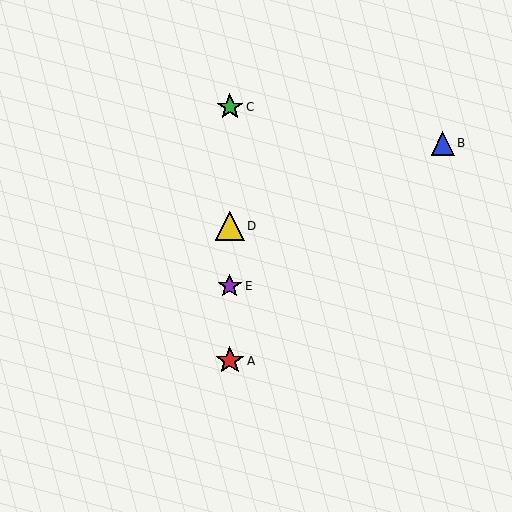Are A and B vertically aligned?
No, A is at x≈230 and B is at x≈443.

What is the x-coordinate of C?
Object C is at x≈230.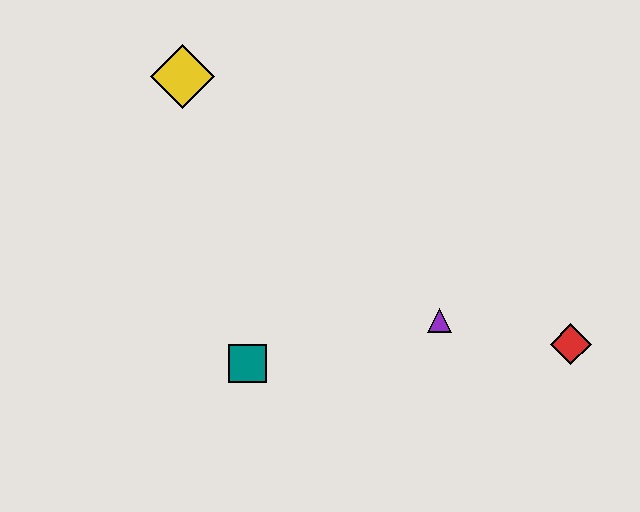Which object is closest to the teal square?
The purple triangle is closest to the teal square.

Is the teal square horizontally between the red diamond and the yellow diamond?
Yes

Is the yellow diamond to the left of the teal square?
Yes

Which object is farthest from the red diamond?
The yellow diamond is farthest from the red diamond.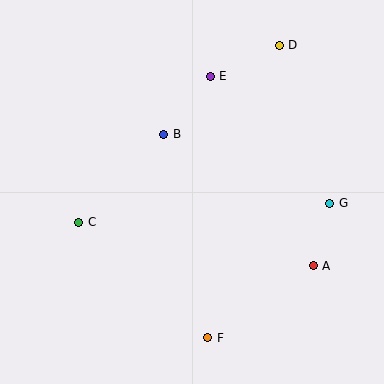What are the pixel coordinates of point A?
Point A is at (313, 266).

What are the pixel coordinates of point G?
Point G is at (330, 203).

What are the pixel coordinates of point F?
Point F is at (208, 338).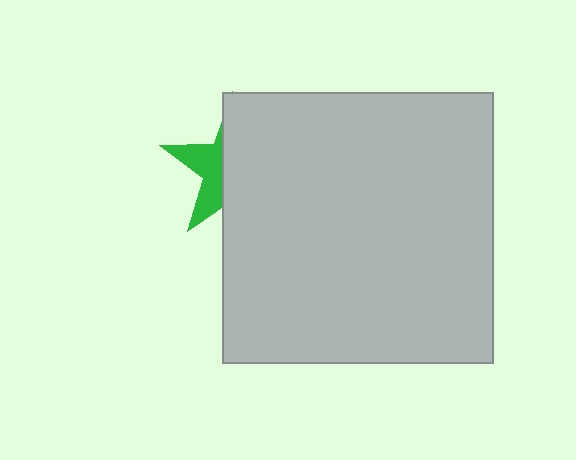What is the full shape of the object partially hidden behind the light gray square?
The partially hidden object is a green star.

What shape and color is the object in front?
The object in front is a light gray square.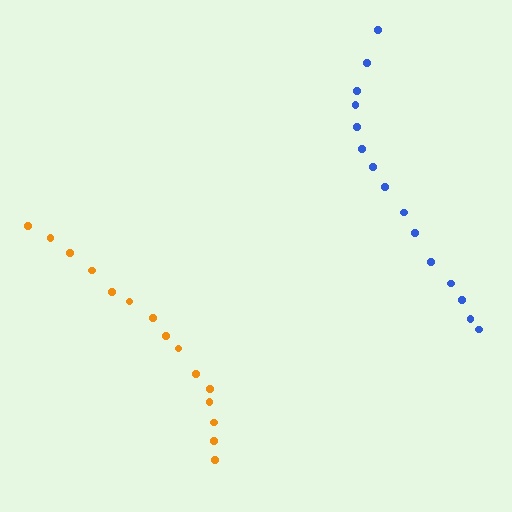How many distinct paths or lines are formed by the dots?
There are 2 distinct paths.